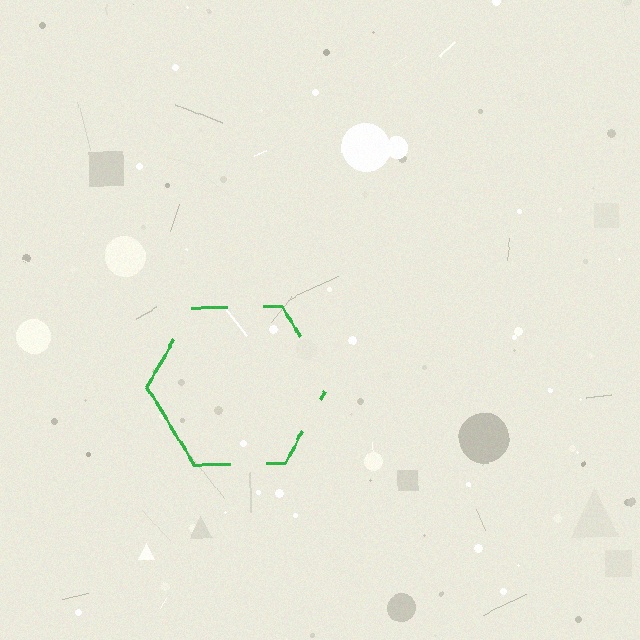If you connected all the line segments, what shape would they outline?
They would outline a hexagon.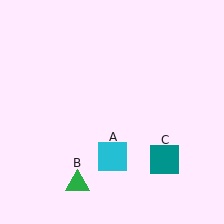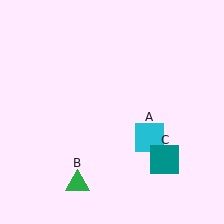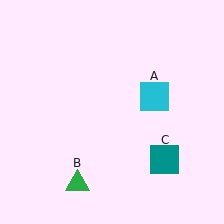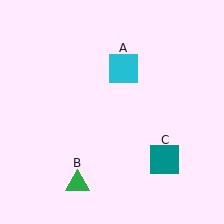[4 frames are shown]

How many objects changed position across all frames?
1 object changed position: cyan square (object A).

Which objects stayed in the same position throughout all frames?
Green triangle (object B) and teal square (object C) remained stationary.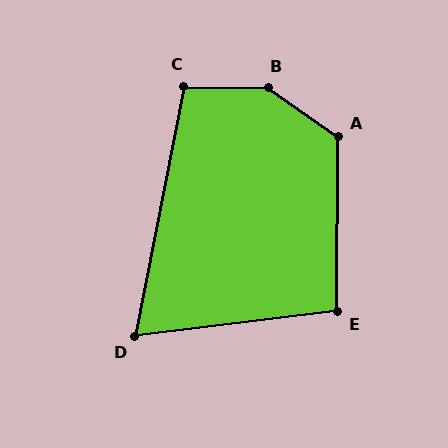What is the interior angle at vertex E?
Approximately 97 degrees (obtuse).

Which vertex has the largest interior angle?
B, at approximately 145 degrees.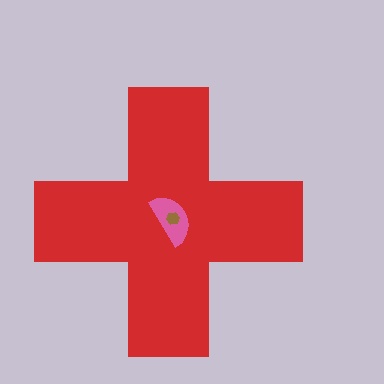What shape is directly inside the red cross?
The pink semicircle.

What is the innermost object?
The brown hexagon.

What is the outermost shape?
The red cross.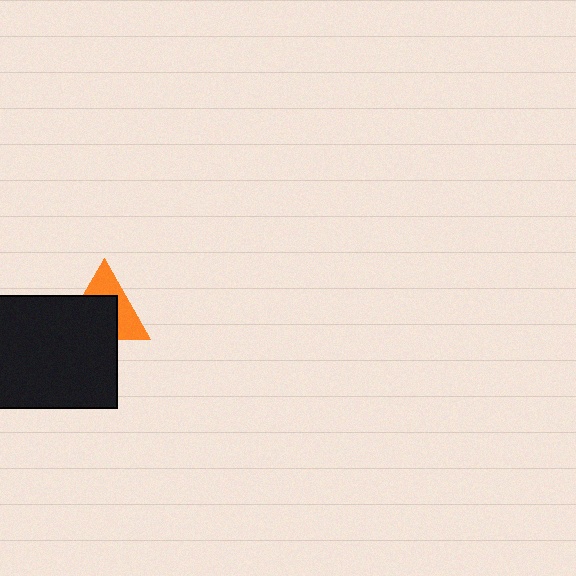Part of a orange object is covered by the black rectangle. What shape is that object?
It is a triangle.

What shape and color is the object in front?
The object in front is a black rectangle.